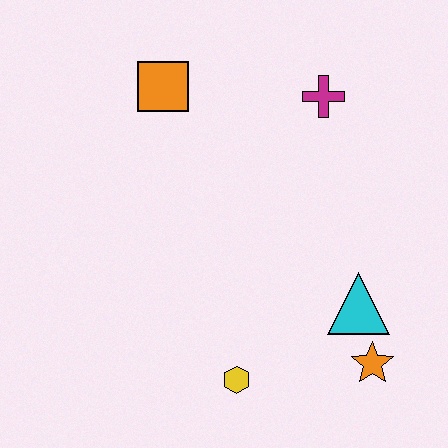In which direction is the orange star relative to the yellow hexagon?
The orange star is to the right of the yellow hexagon.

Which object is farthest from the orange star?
The orange square is farthest from the orange star.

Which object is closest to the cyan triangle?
The orange star is closest to the cyan triangle.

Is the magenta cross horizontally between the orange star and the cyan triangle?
No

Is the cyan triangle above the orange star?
Yes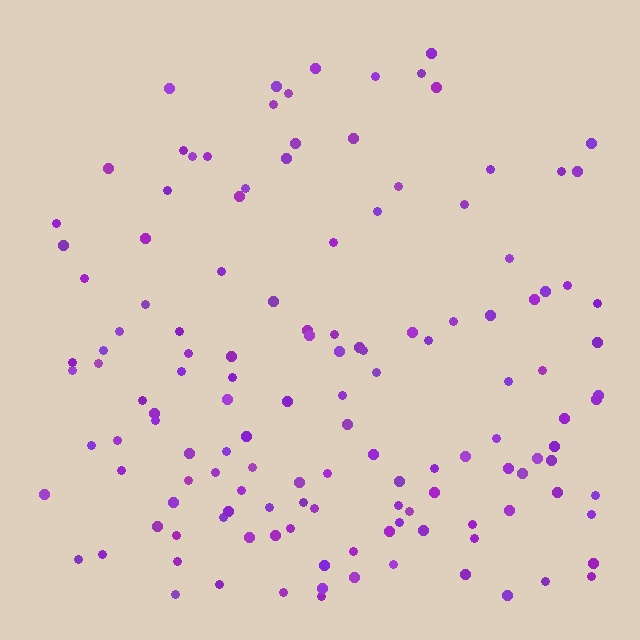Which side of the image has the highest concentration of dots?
The bottom.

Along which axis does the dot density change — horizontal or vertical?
Vertical.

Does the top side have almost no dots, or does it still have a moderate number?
Still a moderate number, just noticeably fewer than the bottom.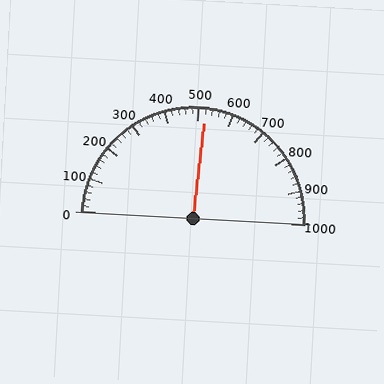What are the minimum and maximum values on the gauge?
The gauge ranges from 0 to 1000.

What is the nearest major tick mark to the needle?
The nearest major tick mark is 500.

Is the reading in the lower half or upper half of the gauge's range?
The reading is in the upper half of the range (0 to 1000).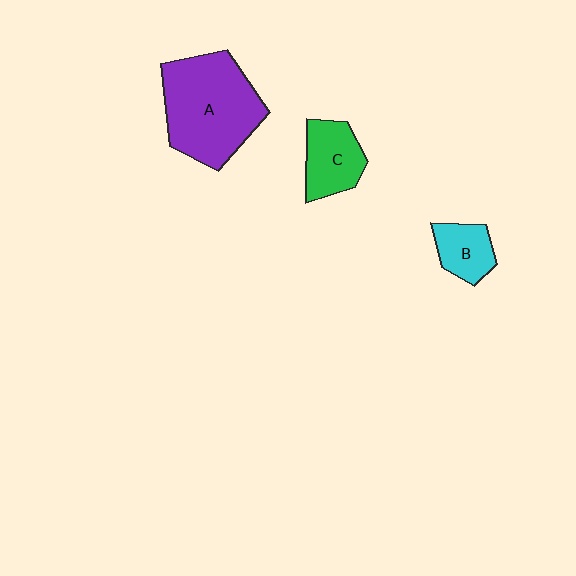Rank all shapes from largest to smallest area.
From largest to smallest: A (purple), C (green), B (cyan).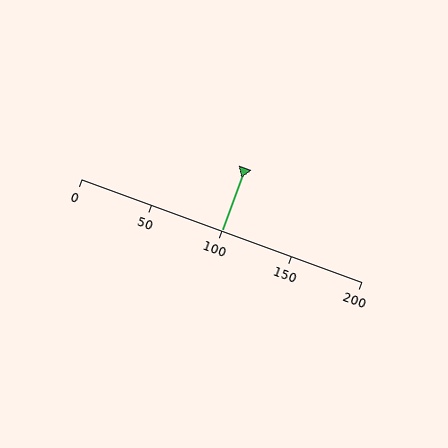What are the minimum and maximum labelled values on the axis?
The axis runs from 0 to 200.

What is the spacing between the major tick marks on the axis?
The major ticks are spaced 50 apart.